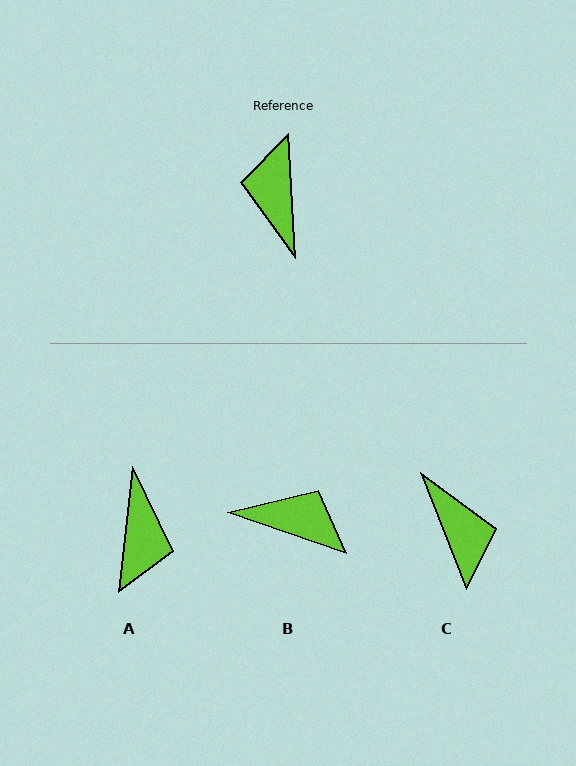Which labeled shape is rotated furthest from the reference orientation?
A, about 171 degrees away.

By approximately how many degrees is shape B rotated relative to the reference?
Approximately 112 degrees clockwise.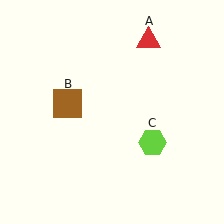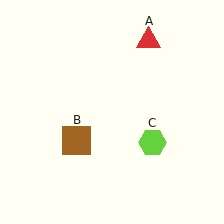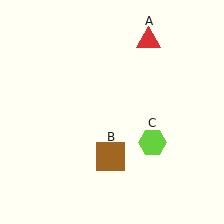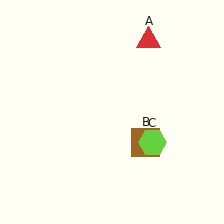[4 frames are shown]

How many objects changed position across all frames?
1 object changed position: brown square (object B).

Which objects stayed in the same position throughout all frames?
Red triangle (object A) and lime hexagon (object C) remained stationary.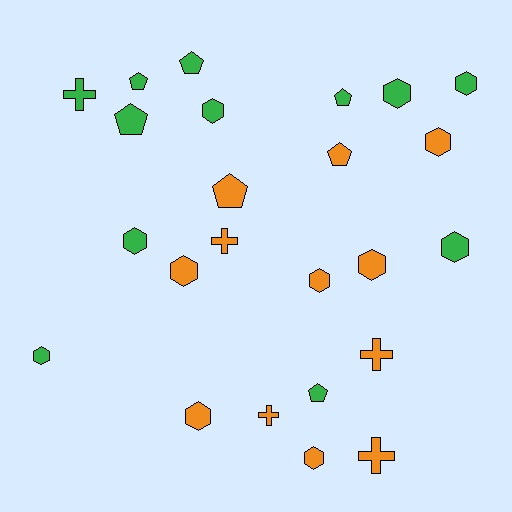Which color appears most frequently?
Green, with 12 objects.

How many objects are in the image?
There are 24 objects.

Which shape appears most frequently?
Hexagon, with 12 objects.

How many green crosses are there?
There is 1 green cross.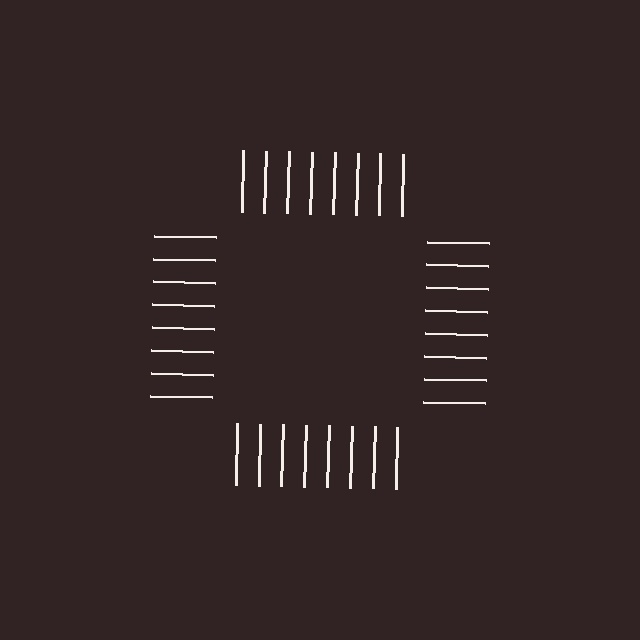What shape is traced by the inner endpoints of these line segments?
An illusory square — the line segments terminate on its edges but no continuous stroke is drawn.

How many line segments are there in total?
32 — 8 along each of the 4 edges.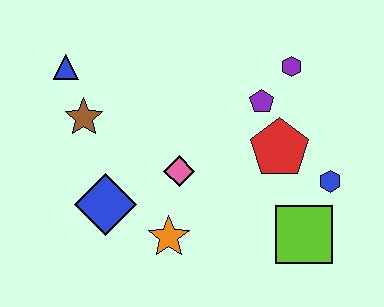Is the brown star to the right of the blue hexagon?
No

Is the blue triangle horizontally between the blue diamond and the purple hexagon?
No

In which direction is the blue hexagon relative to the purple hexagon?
The blue hexagon is below the purple hexagon.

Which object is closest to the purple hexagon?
The purple pentagon is closest to the purple hexagon.